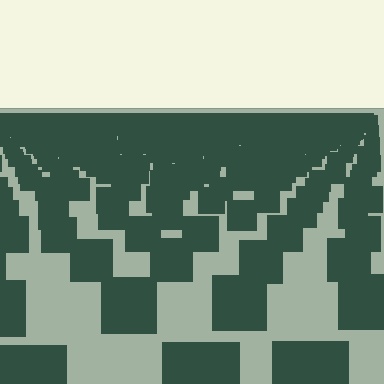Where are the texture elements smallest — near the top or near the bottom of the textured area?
Near the top.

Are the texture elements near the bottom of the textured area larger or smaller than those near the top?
Larger. Near the bottom, elements are closer to the viewer and appear at a bigger on-screen size.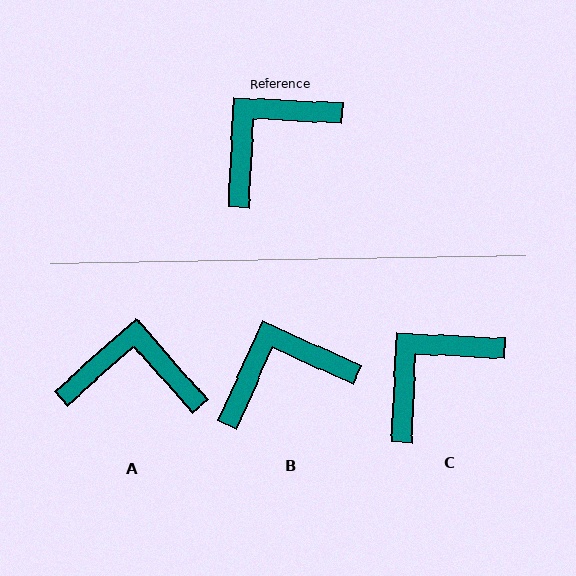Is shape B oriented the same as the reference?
No, it is off by about 21 degrees.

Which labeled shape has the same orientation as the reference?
C.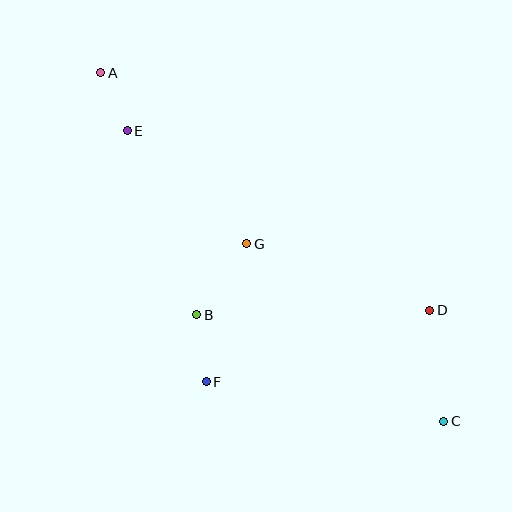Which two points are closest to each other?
Points A and E are closest to each other.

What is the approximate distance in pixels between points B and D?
The distance between B and D is approximately 233 pixels.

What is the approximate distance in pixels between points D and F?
The distance between D and F is approximately 235 pixels.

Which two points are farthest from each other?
Points A and C are farthest from each other.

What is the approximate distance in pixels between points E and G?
The distance between E and G is approximately 164 pixels.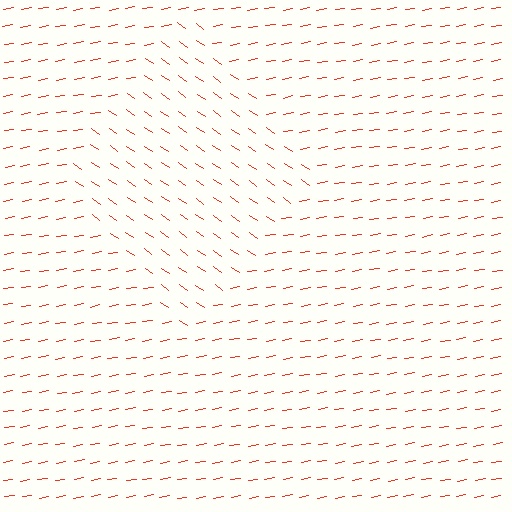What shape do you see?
I see a diamond.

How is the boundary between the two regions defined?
The boundary is defined purely by a change in line orientation (approximately 45 degrees difference). All lines are the same color and thickness.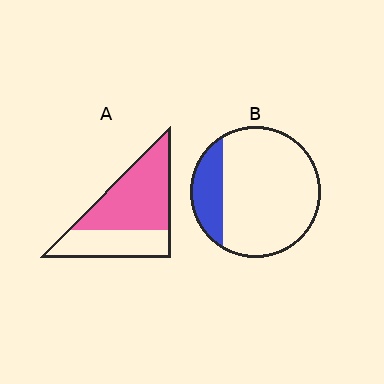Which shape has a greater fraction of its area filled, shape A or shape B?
Shape A.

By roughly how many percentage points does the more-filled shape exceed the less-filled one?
By roughly 45 percentage points (A over B).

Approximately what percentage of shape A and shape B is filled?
A is approximately 60% and B is approximately 20%.